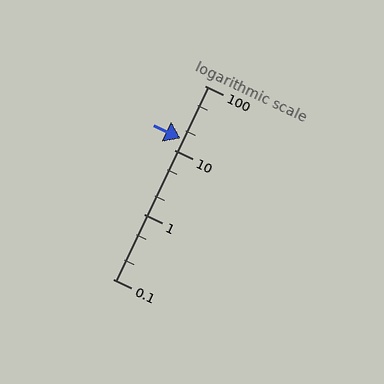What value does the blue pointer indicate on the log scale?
The pointer indicates approximately 15.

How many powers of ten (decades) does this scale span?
The scale spans 3 decades, from 0.1 to 100.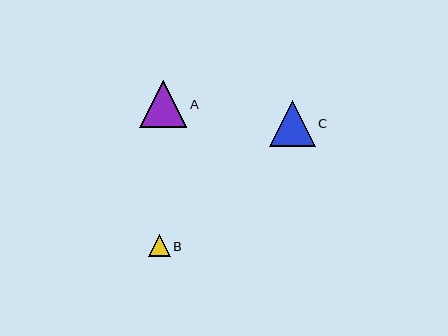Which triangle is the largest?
Triangle A is the largest with a size of approximately 47 pixels.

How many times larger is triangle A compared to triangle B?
Triangle A is approximately 2.2 times the size of triangle B.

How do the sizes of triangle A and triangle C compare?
Triangle A and triangle C are approximately the same size.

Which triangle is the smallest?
Triangle B is the smallest with a size of approximately 21 pixels.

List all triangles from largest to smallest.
From largest to smallest: A, C, B.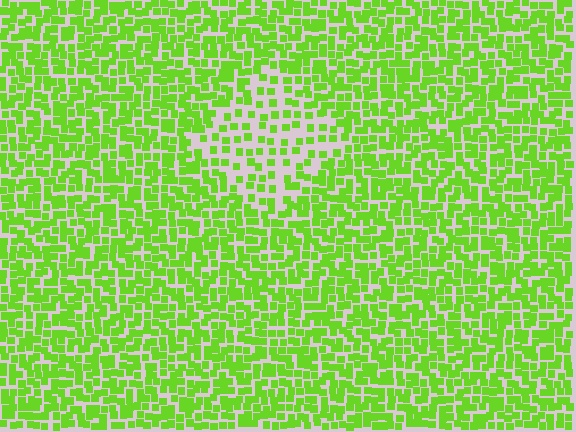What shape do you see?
I see a diamond.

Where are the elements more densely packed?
The elements are more densely packed outside the diamond boundary.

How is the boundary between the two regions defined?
The boundary is defined by a change in element density (approximately 2.1x ratio). All elements are the same color, size, and shape.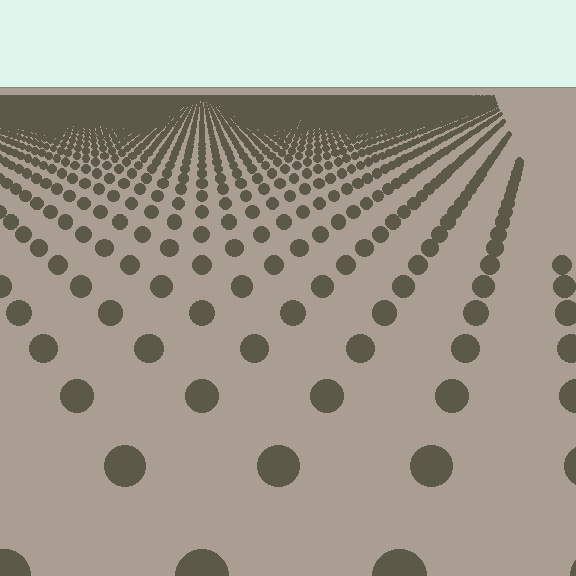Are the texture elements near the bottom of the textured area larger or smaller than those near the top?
Larger. Near the bottom, elements are closer to the viewer and appear at a bigger on-screen size.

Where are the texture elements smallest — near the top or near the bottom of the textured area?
Near the top.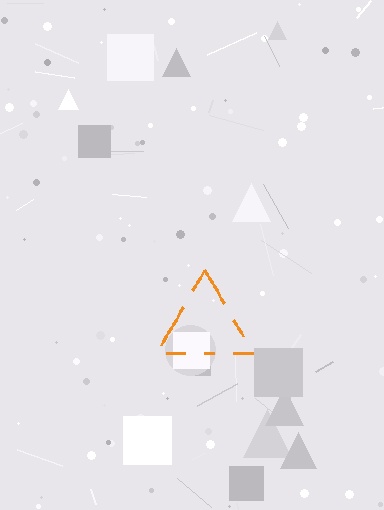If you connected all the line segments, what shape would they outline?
They would outline a triangle.